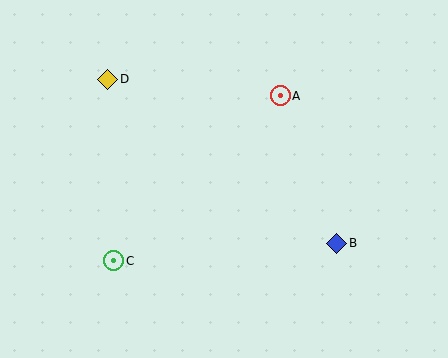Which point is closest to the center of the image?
Point A at (280, 96) is closest to the center.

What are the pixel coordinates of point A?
Point A is at (280, 96).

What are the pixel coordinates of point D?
Point D is at (108, 79).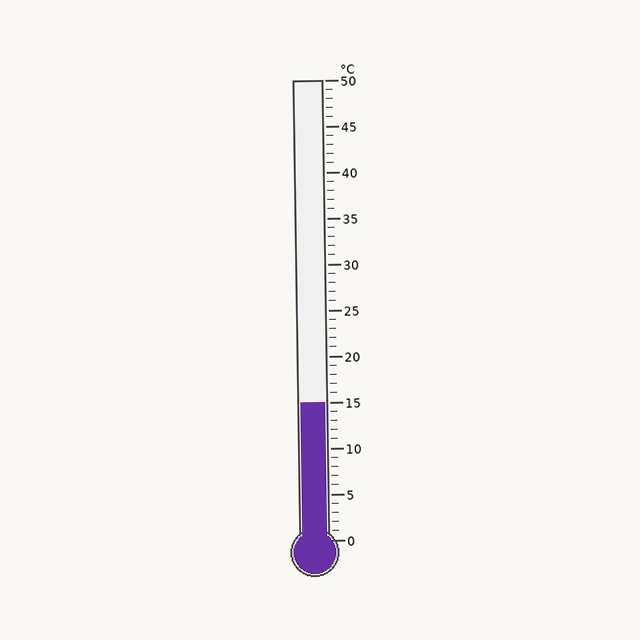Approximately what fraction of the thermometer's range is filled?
The thermometer is filled to approximately 30% of its range.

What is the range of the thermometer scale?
The thermometer scale ranges from 0°C to 50°C.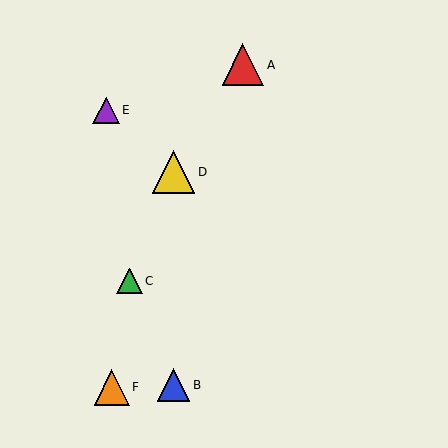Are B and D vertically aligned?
Yes, both are at x≈173.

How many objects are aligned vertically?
2 objects (B, D) are aligned vertically.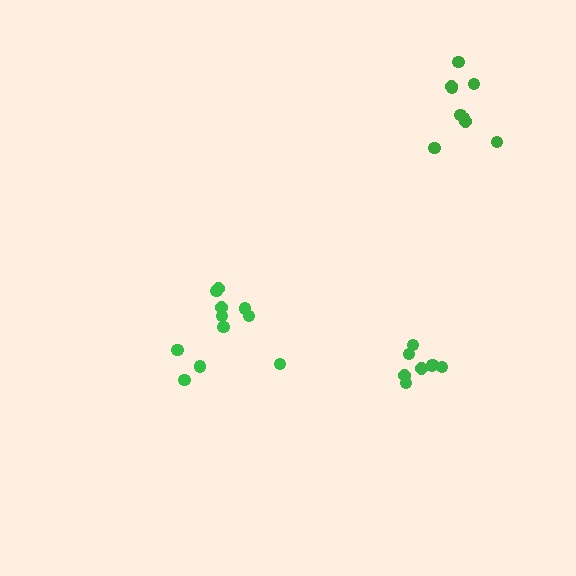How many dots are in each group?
Group 1: 8 dots, Group 2: 11 dots, Group 3: 9 dots (28 total).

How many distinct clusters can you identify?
There are 3 distinct clusters.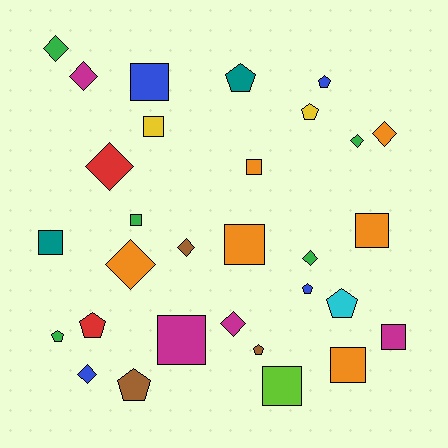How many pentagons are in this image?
There are 9 pentagons.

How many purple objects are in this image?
There are no purple objects.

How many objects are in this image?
There are 30 objects.